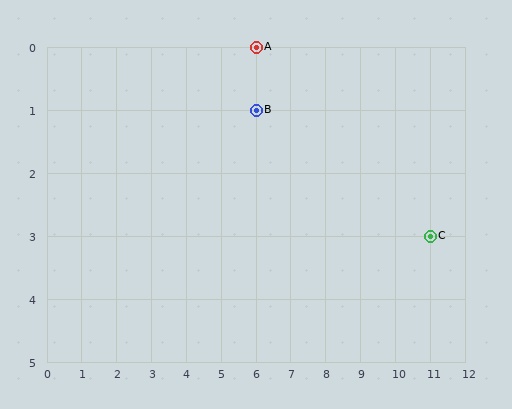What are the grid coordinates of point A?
Point A is at grid coordinates (6, 0).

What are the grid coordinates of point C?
Point C is at grid coordinates (11, 3).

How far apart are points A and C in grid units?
Points A and C are 5 columns and 3 rows apart (about 5.8 grid units diagonally).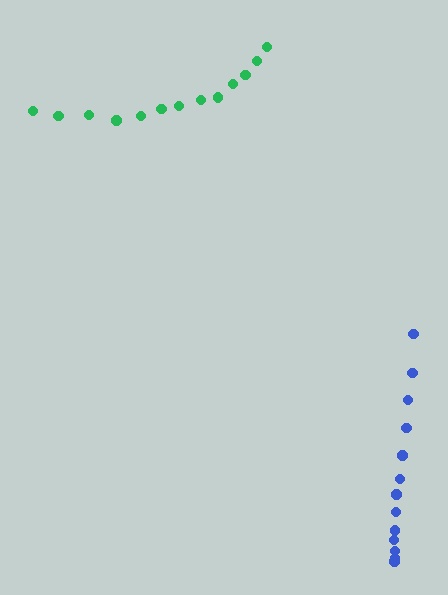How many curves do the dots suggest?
There are 2 distinct paths.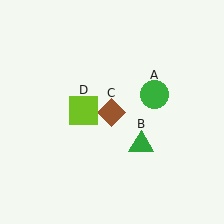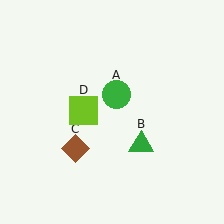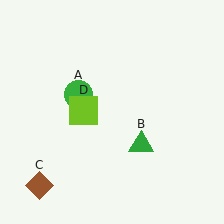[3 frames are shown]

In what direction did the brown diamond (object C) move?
The brown diamond (object C) moved down and to the left.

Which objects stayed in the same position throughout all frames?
Green triangle (object B) and lime square (object D) remained stationary.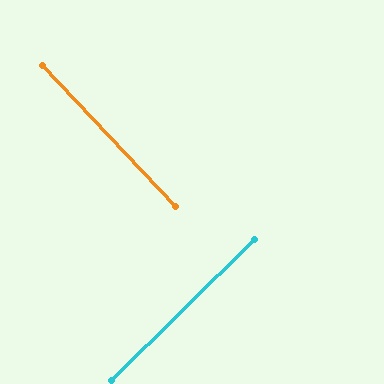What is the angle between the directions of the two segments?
Approximately 89 degrees.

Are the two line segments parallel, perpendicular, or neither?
Perpendicular — they meet at approximately 89°.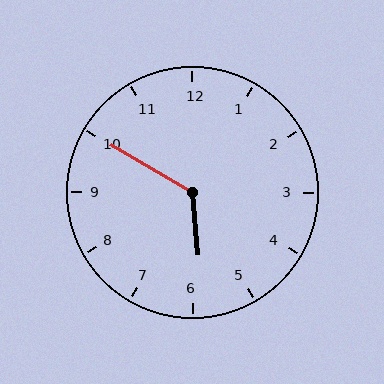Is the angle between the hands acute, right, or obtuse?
It is obtuse.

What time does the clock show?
5:50.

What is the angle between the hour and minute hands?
Approximately 125 degrees.